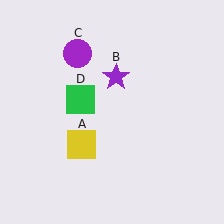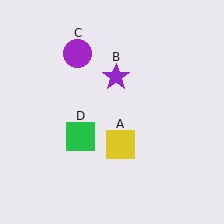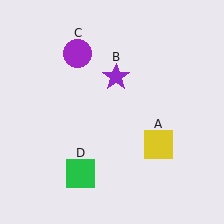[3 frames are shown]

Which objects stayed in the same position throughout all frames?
Purple star (object B) and purple circle (object C) remained stationary.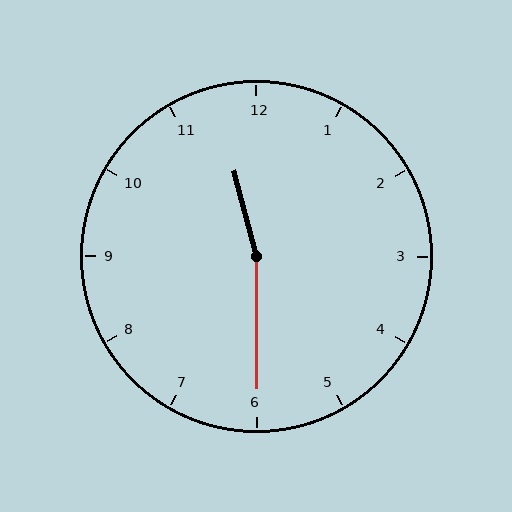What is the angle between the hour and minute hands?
Approximately 165 degrees.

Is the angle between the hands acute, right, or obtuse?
It is obtuse.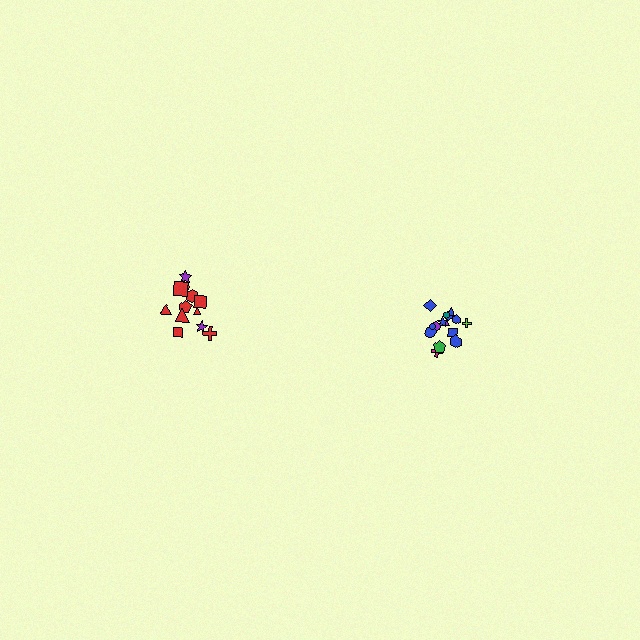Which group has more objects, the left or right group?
The right group.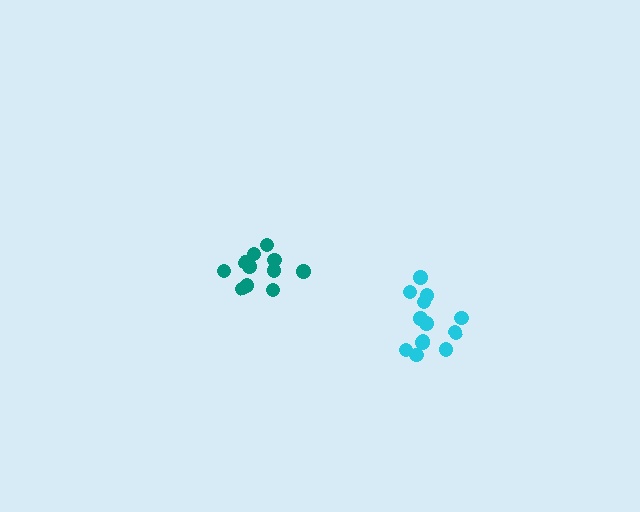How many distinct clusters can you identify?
There are 2 distinct clusters.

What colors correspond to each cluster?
The clusters are colored: teal, cyan.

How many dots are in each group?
Group 1: 11 dots, Group 2: 13 dots (24 total).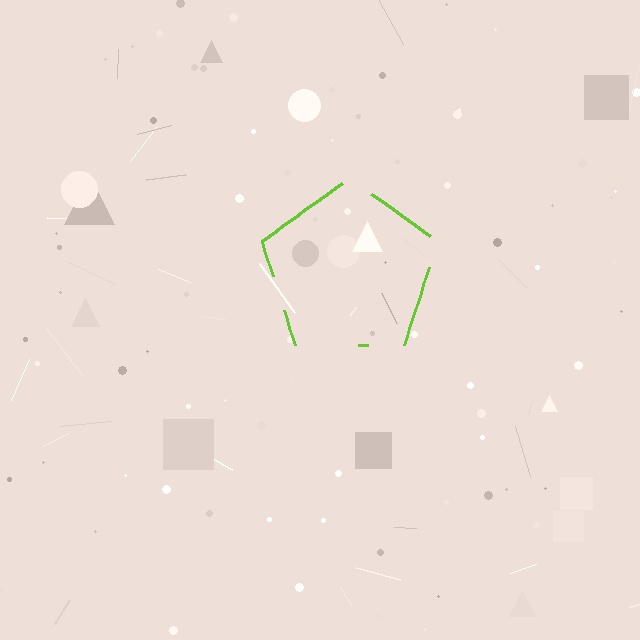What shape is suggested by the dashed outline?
The dashed outline suggests a pentagon.